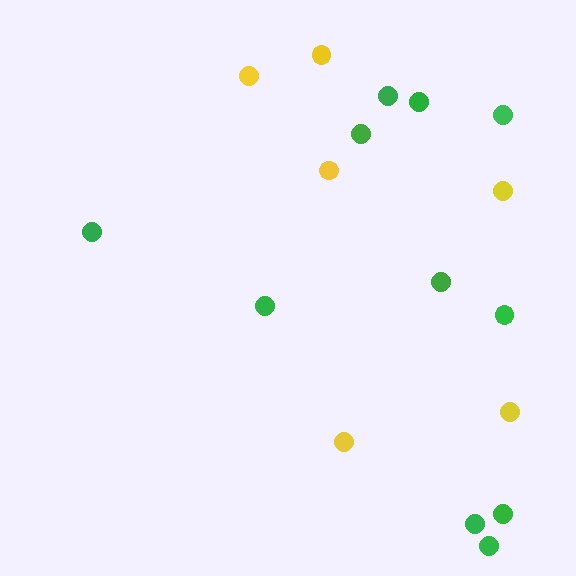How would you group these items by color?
There are 2 groups: one group of green circles (11) and one group of yellow circles (6).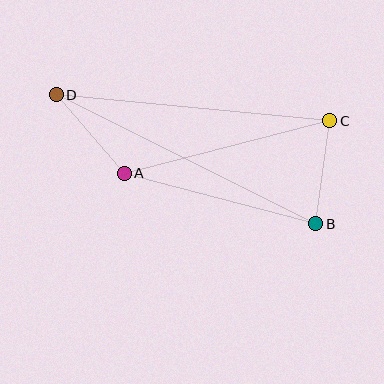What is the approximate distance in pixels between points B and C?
The distance between B and C is approximately 104 pixels.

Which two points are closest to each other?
Points A and D are closest to each other.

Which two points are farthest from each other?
Points B and D are farthest from each other.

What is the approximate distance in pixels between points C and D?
The distance between C and D is approximately 275 pixels.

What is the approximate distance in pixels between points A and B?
The distance between A and B is approximately 198 pixels.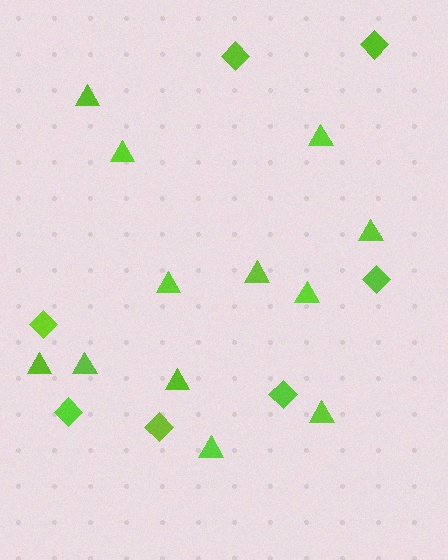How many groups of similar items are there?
There are 2 groups: one group of diamonds (7) and one group of triangles (12).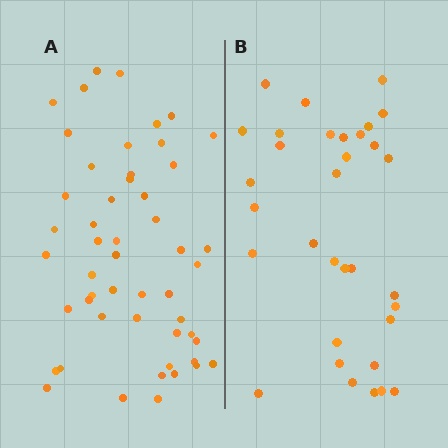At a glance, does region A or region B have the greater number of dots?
Region A (the left region) has more dots.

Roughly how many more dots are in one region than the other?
Region A has approximately 20 more dots than region B.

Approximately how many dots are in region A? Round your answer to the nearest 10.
About 50 dots. (The exact count is 51, which rounds to 50.)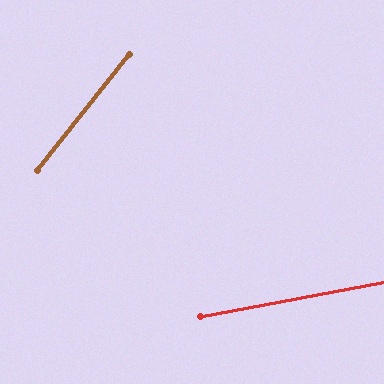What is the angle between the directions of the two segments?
Approximately 41 degrees.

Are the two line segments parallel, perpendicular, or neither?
Neither parallel nor perpendicular — they differ by about 41°.